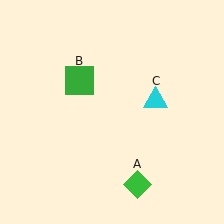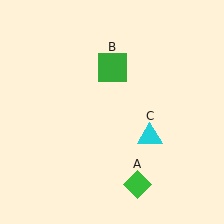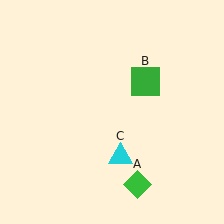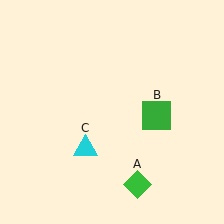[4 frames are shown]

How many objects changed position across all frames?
2 objects changed position: green square (object B), cyan triangle (object C).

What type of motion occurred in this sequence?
The green square (object B), cyan triangle (object C) rotated clockwise around the center of the scene.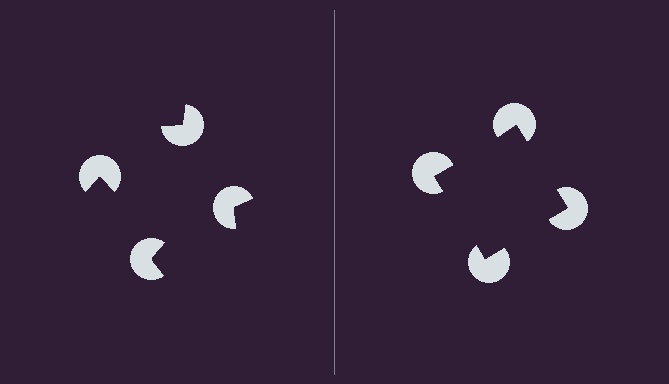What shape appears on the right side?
An illusory square.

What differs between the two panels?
The pac-man discs are positioned identically on both sides; only the wedge orientations differ. On the right they align to a square; on the left they are misaligned.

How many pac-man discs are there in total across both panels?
8 — 4 on each side.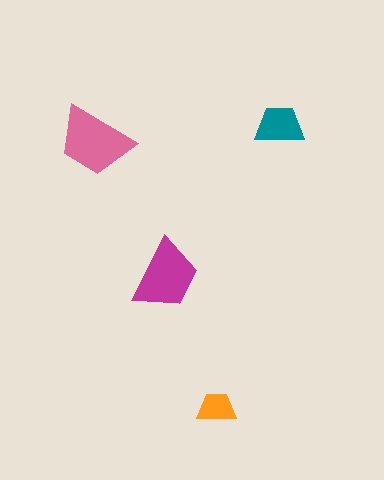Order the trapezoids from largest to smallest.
the pink one, the magenta one, the teal one, the orange one.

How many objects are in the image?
There are 4 objects in the image.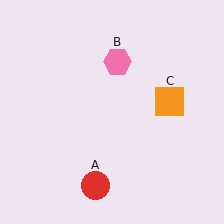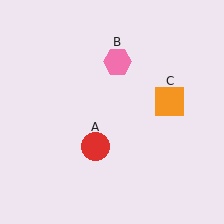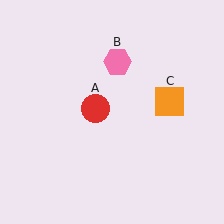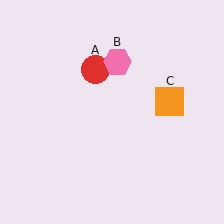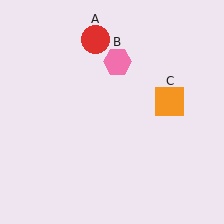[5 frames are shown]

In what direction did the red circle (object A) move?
The red circle (object A) moved up.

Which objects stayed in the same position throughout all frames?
Pink hexagon (object B) and orange square (object C) remained stationary.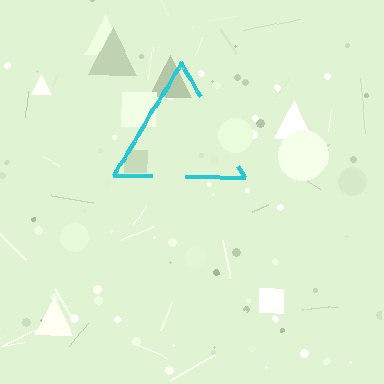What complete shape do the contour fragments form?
The contour fragments form a triangle.